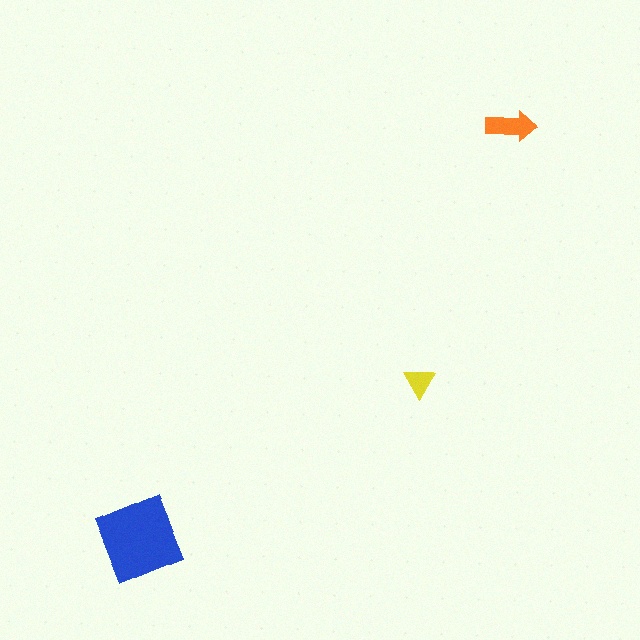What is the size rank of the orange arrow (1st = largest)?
2nd.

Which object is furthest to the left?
The blue square is leftmost.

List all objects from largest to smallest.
The blue square, the orange arrow, the yellow triangle.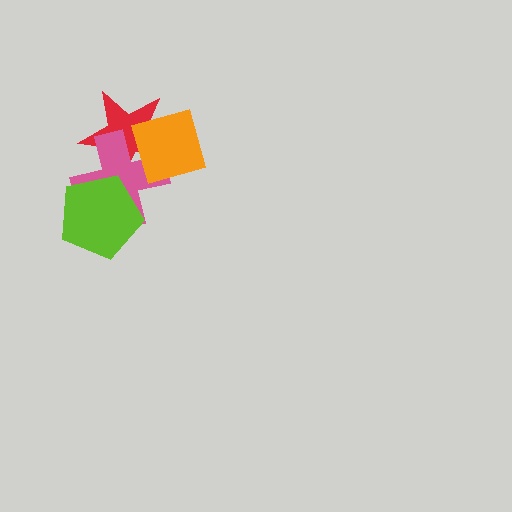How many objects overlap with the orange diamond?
2 objects overlap with the orange diamond.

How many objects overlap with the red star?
2 objects overlap with the red star.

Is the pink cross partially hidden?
Yes, it is partially covered by another shape.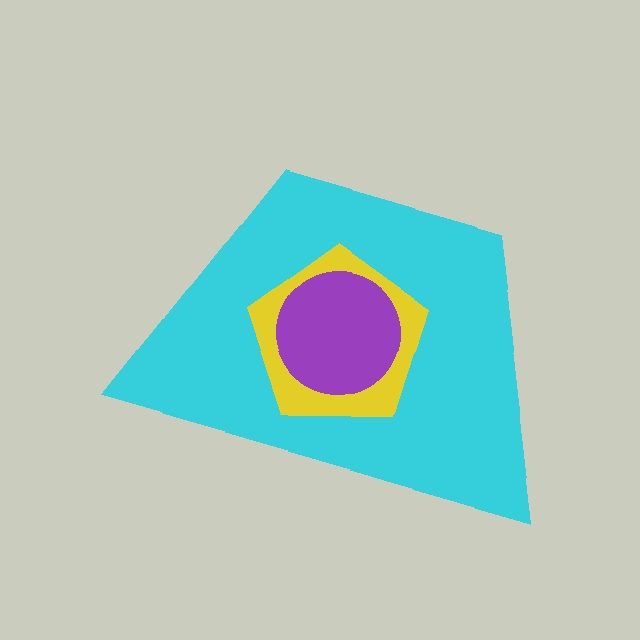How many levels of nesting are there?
3.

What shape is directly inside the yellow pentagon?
The purple circle.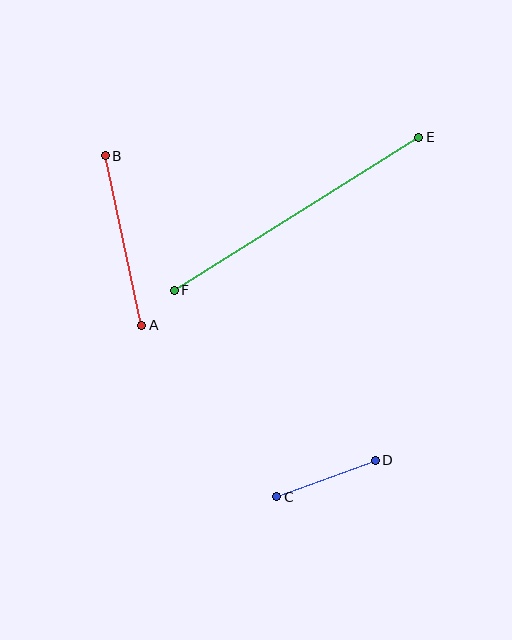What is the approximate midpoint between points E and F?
The midpoint is at approximately (297, 214) pixels.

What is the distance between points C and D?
The distance is approximately 105 pixels.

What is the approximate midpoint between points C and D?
The midpoint is at approximately (326, 479) pixels.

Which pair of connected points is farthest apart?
Points E and F are farthest apart.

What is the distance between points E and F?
The distance is approximately 288 pixels.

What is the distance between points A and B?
The distance is approximately 174 pixels.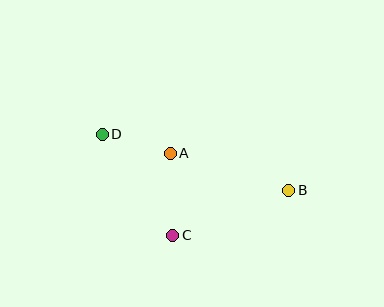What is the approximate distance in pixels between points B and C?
The distance between B and C is approximately 124 pixels.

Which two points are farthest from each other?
Points B and D are farthest from each other.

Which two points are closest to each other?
Points A and D are closest to each other.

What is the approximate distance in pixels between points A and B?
The distance between A and B is approximately 124 pixels.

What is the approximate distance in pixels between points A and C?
The distance between A and C is approximately 82 pixels.